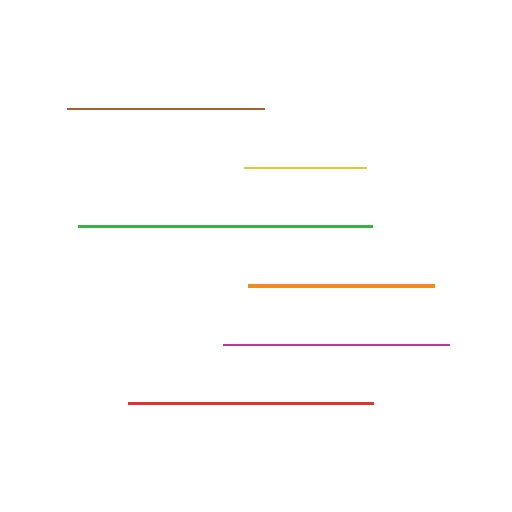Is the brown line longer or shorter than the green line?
The green line is longer than the brown line.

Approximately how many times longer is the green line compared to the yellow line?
The green line is approximately 2.4 times the length of the yellow line.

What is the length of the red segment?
The red segment is approximately 245 pixels long.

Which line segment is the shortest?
The yellow line is the shortest at approximately 121 pixels.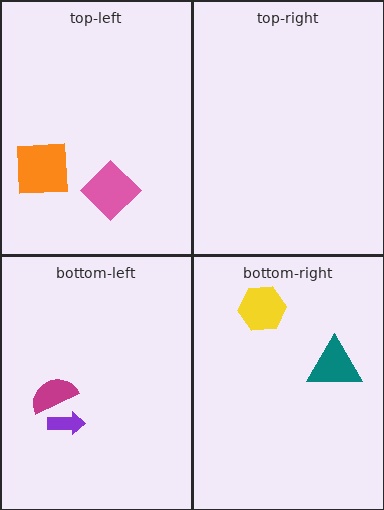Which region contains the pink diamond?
The top-left region.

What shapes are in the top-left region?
The orange square, the pink diamond.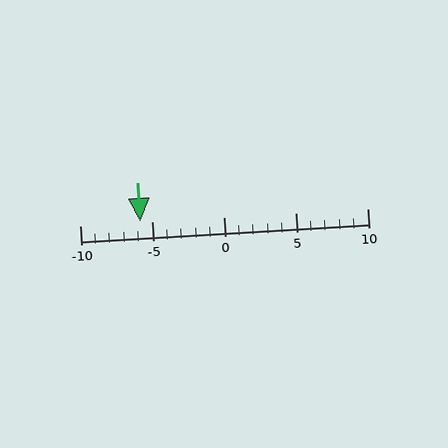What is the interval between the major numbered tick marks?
The major tick marks are spaced 5 units apart.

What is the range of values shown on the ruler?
The ruler shows values from -10 to 10.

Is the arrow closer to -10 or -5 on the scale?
The arrow is closer to -5.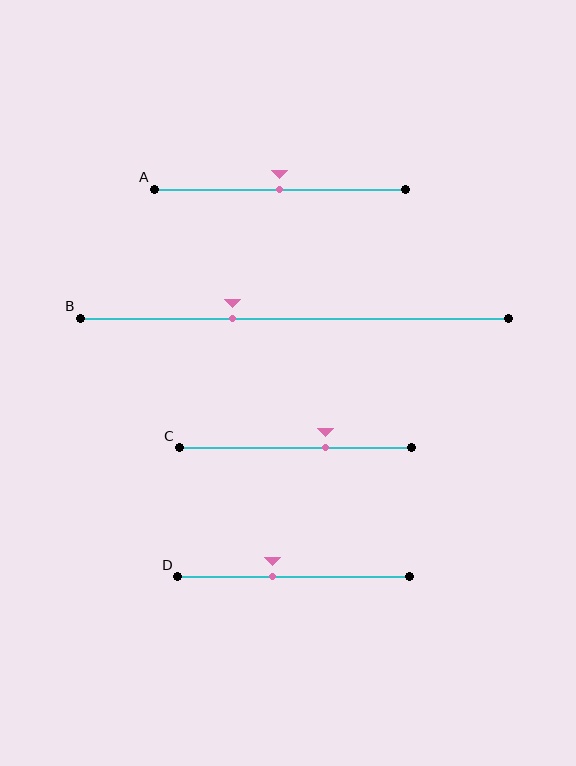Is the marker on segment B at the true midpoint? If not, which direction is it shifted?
No, the marker on segment B is shifted to the left by about 14% of the segment length.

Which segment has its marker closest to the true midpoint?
Segment A has its marker closest to the true midpoint.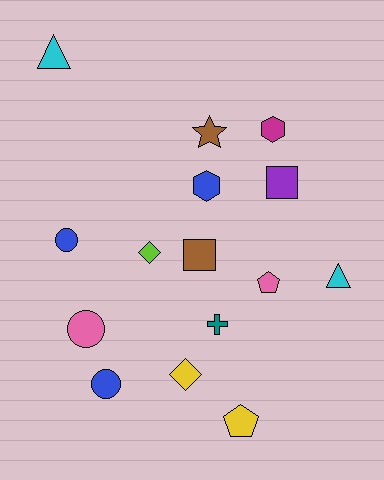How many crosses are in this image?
There is 1 cross.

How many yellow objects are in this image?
There are 2 yellow objects.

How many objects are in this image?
There are 15 objects.